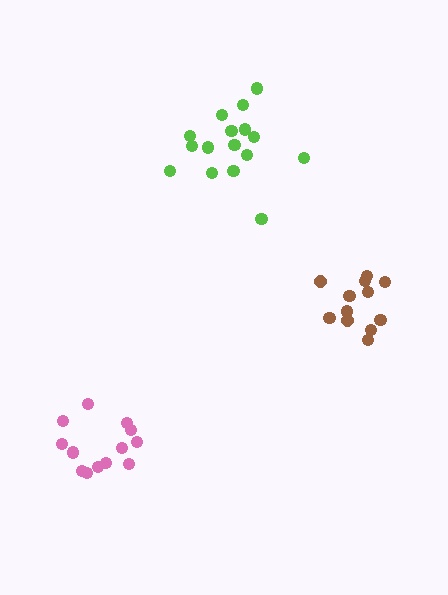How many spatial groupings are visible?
There are 3 spatial groupings.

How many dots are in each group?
Group 1: 13 dots, Group 2: 16 dots, Group 3: 12 dots (41 total).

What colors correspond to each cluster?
The clusters are colored: pink, lime, brown.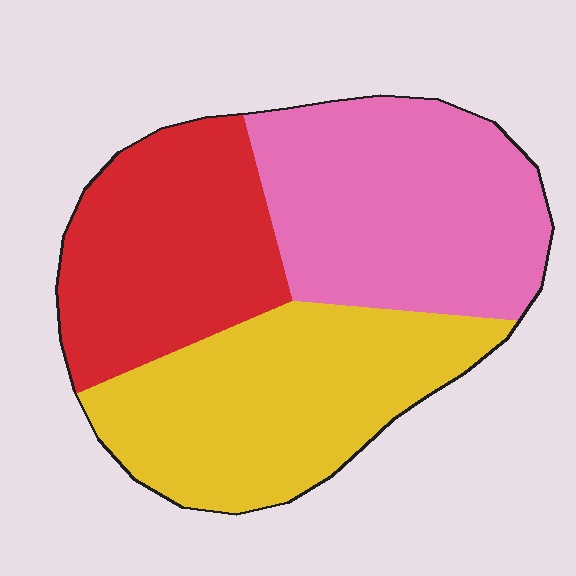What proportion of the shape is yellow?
Yellow covers roughly 35% of the shape.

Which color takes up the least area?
Red, at roughly 30%.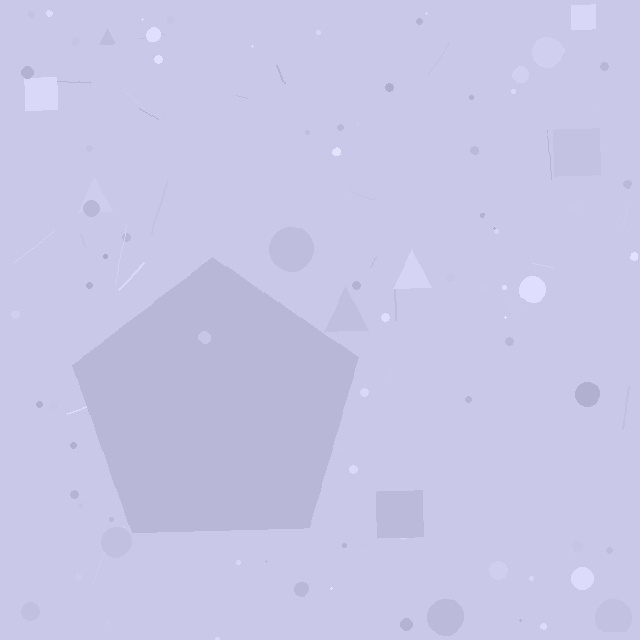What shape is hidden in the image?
A pentagon is hidden in the image.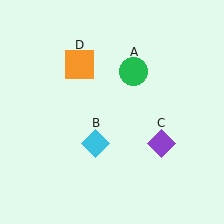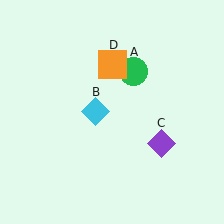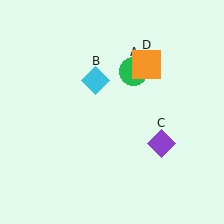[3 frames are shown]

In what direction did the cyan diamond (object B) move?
The cyan diamond (object B) moved up.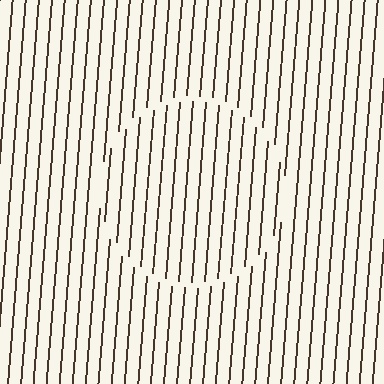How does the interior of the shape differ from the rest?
The interior of the shape contains the same grating, shifted by half a period — the contour is defined by the phase discontinuity where line-ends from the inner and outer gratings abut.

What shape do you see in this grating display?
An illusory circle. The interior of the shape contains the same grating, shifted by half a period — the contour is defined by the phase discontinuity where line-ends from the inner and outer gratings abut.